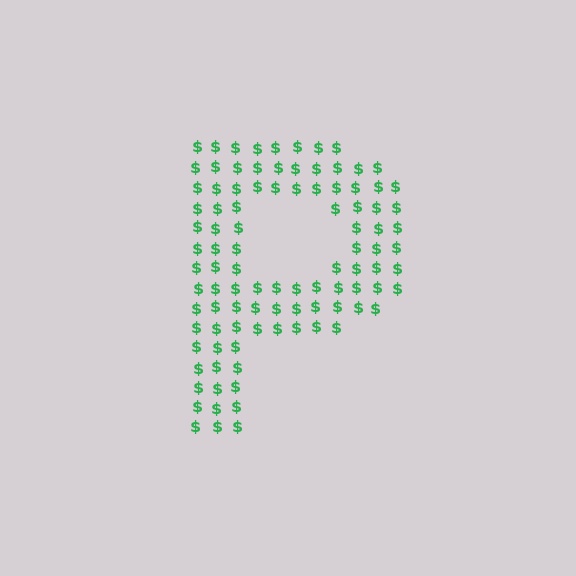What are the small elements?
The small elements are dollar signs.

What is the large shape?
The large shape is the letter P.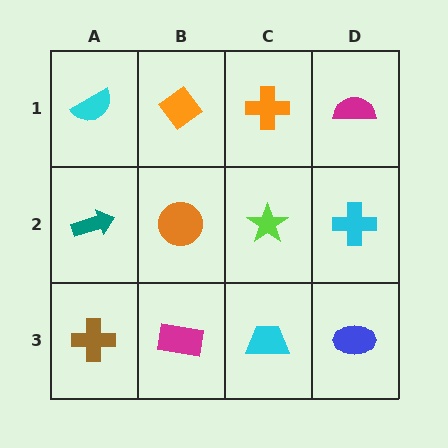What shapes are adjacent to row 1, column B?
An orange circle (row 2, column B), a cyan semicircle (row 1, column A), an orange cross (row 1, column C).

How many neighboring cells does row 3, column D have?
2.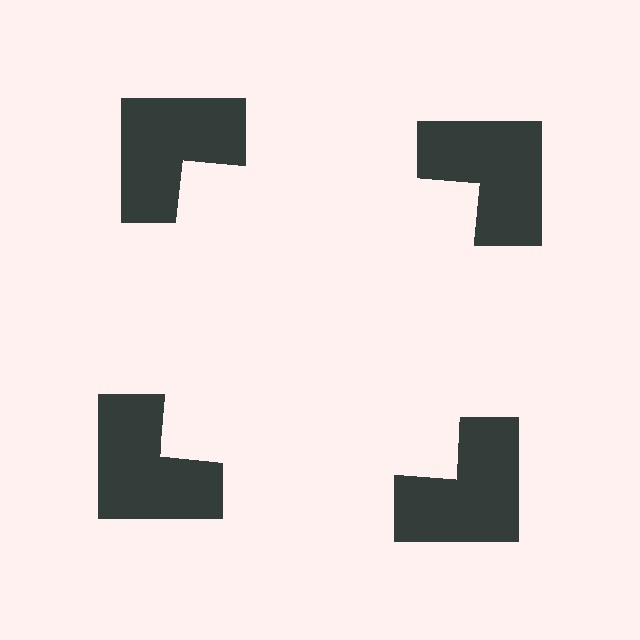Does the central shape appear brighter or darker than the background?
It typically appears slightly brighter than the background, even though no actual brightness change is drawn.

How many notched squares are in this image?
There are 4 — one at each vertex of the illusory square.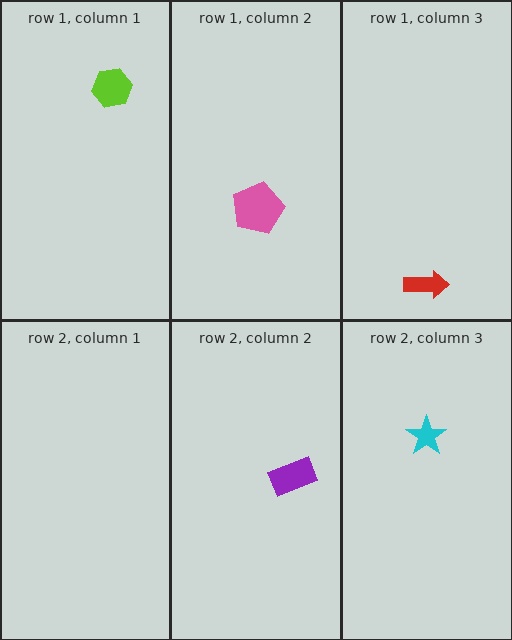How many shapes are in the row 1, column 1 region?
1.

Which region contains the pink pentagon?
The row 1, column 2 region.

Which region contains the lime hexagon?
The row 1, column 1 region.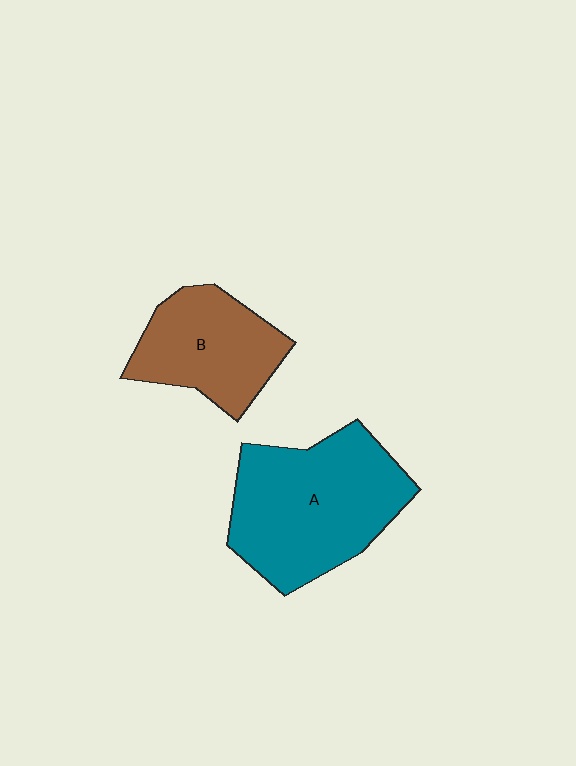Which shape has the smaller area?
Shape B (brown).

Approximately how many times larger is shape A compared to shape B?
Approximately 1.6 times.